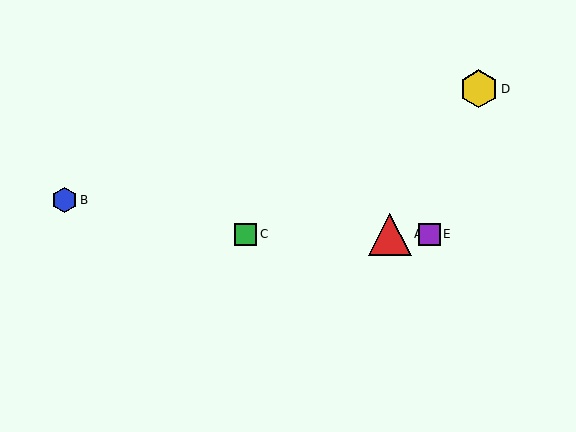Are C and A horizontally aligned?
Yes, both are at y≈234.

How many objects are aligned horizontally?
3 objects (A, C, E) are aligned horizontally.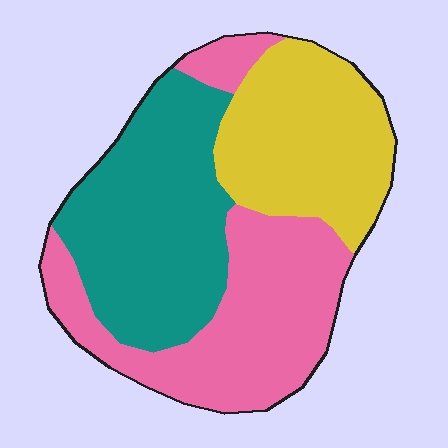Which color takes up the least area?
Yellow, at roughly 30%.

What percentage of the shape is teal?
Teal takes up about three eighths (3/8) of the shape.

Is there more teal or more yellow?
Teal.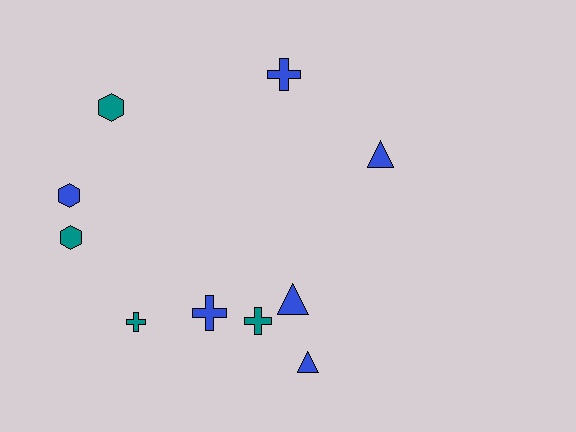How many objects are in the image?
There are 10 objects.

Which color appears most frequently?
Blue, with 6 objects.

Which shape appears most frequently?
Cross, with 4 objects.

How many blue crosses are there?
There are 2 blue crosses.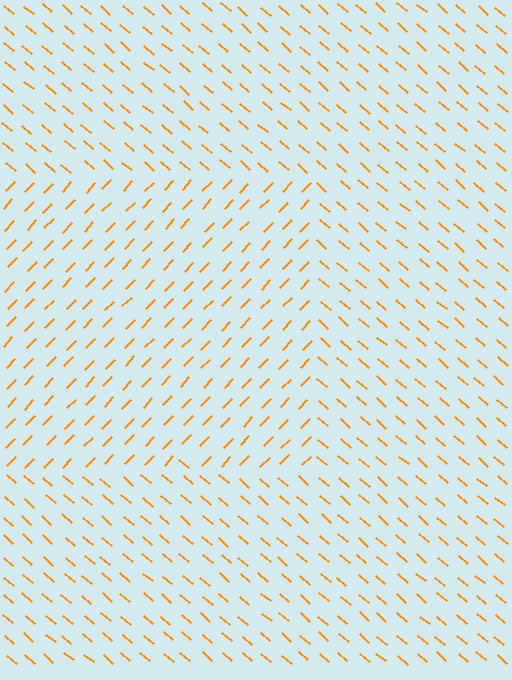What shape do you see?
I see a rectangle.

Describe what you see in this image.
The image is filled with small orange line segments. A rectangle region in the image has lines oriented differently from the surrounding lines, creating a visible texture boundary.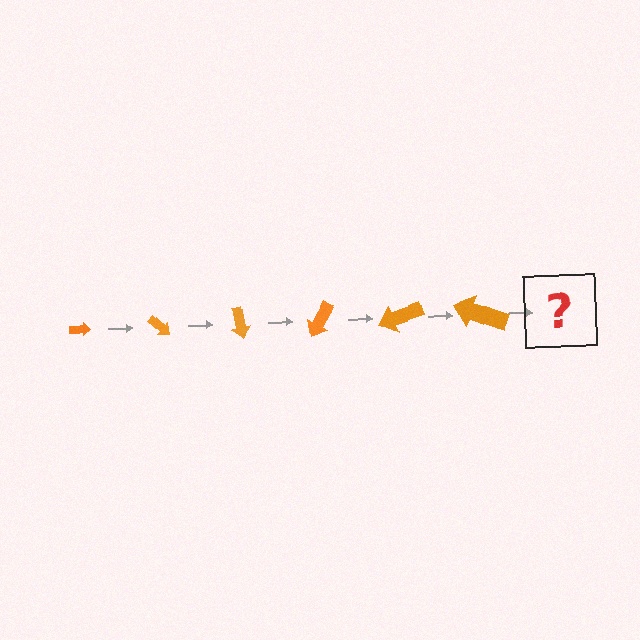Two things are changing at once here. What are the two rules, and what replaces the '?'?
The two rules are that the arrow grows larger each step and it rotates 40 degrees each step. The '?' should be an arrow, larger than the previous one and rotated 240 degrees from the start.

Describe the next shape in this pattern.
It should be an arrow, larger than the previous one and rotated 240 degrees from the start.